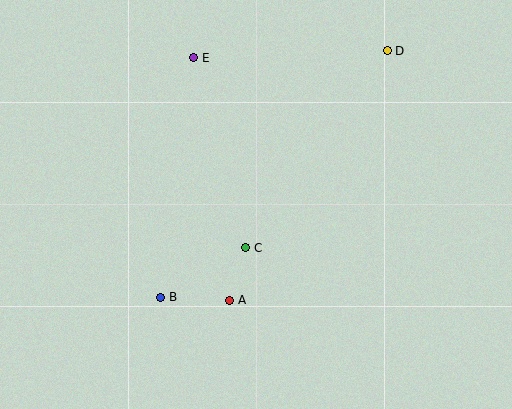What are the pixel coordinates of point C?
Point C is at (246, 248).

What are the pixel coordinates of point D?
Point D is at (387, 51).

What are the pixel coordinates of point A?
Point A is at (230, 300).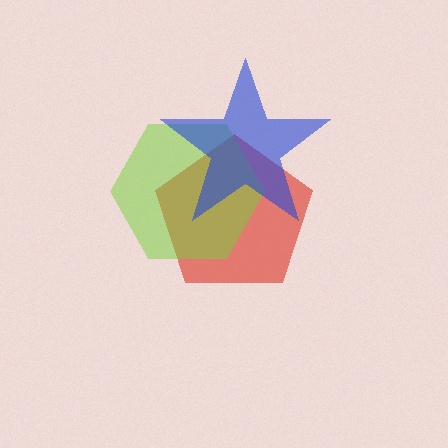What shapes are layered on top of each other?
The layered shapes are: a red pentagon, a lime hexagon, a blue star.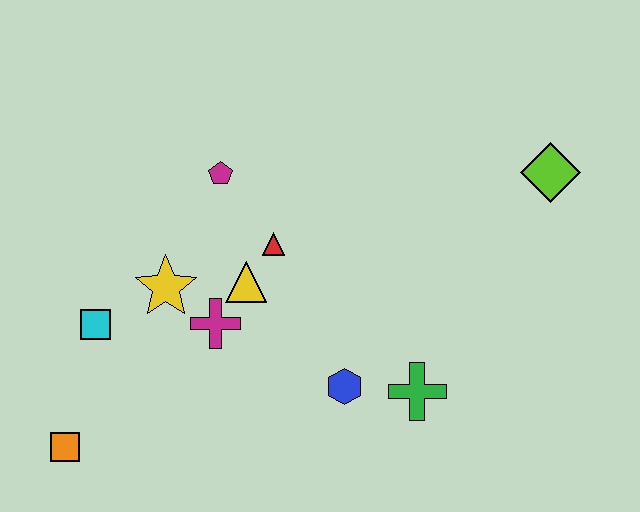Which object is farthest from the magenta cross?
The lime diamond is farthest from the magenta cross.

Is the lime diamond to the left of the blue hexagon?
No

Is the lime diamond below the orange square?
No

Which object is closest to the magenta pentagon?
The red triangle is closest to the magenta pentagon.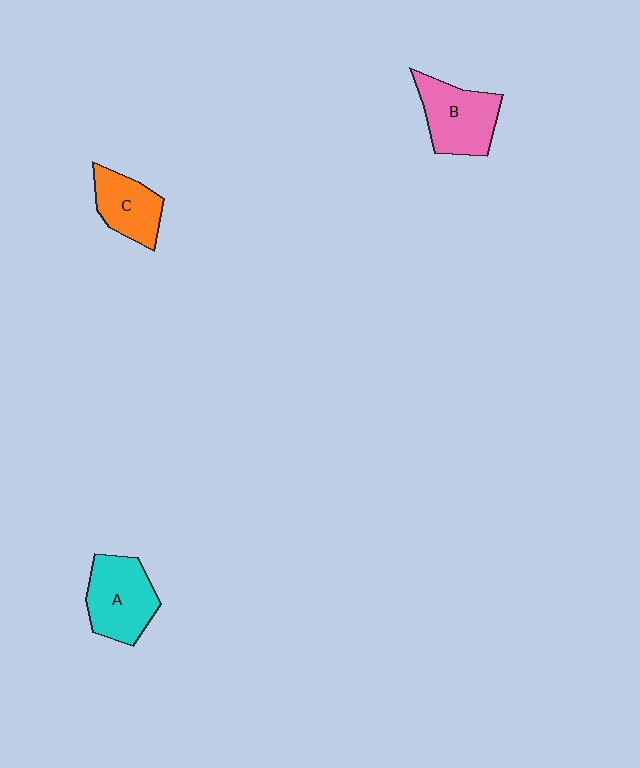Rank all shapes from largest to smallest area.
From largest to smallest: A (cyan), B (pink), C (orange).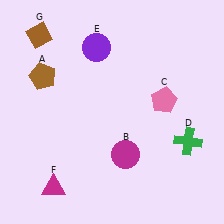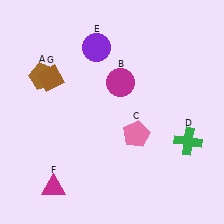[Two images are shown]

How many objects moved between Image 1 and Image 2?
3 objects moved between the two images.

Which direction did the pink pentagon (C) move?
The pink pentagon (C) moved down.